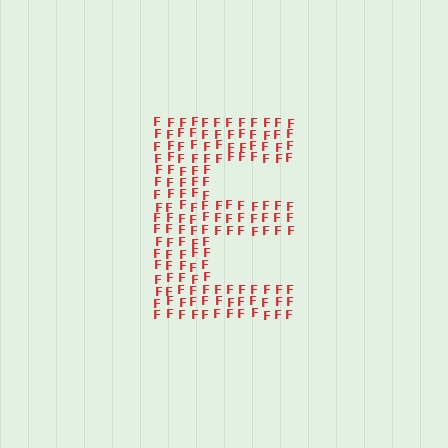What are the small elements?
The small elements are letter F's.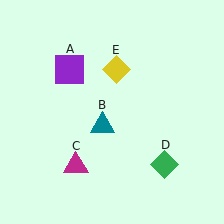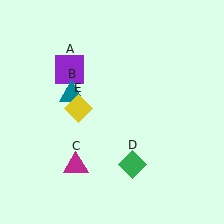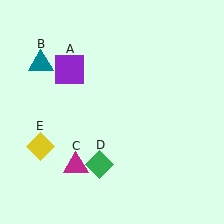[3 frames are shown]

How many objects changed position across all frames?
3 objects changed position: teal triangle (object B), green diamond (object D), yellow diamond (object E).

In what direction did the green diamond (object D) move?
The green diamond (object D) moved left.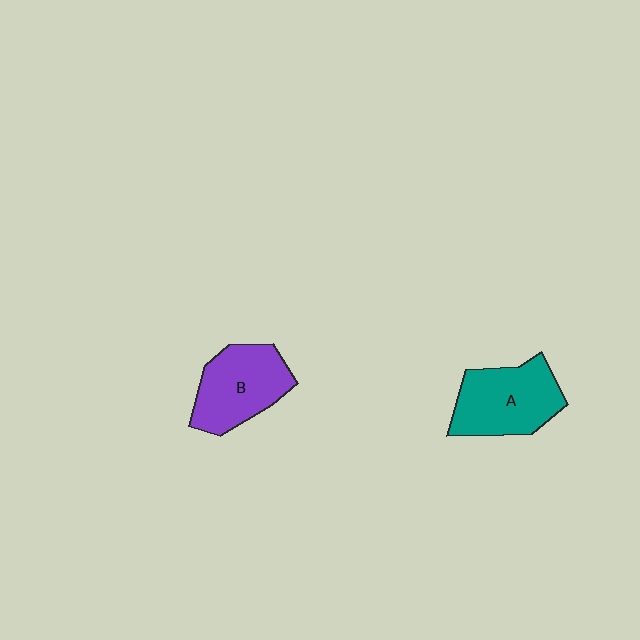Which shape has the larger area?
Shape A (teal).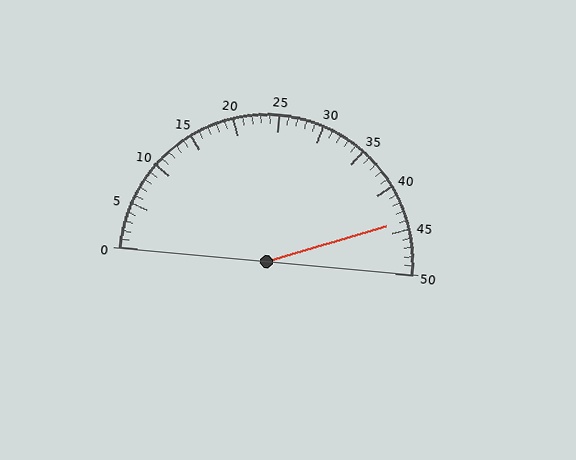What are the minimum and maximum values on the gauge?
The gauge ranges from 0 to 50.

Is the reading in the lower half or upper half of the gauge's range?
The reading is in the upper half of the range (0 to 50).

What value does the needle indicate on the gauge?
The needle indicates approximately 44.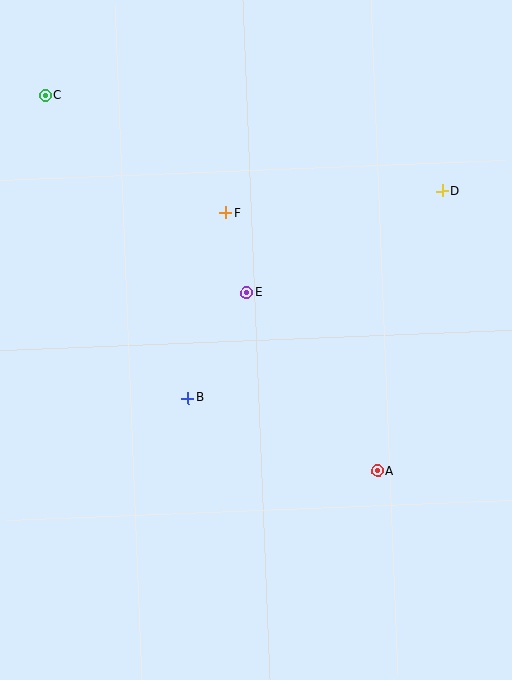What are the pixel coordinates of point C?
Point C is at (45, 95).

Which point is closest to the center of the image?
Point E at (247, 293) is closest to the center.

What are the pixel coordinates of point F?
Point F is at (225, 213).